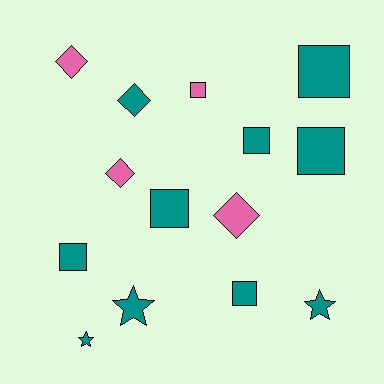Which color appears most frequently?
Teal, with 10 objects.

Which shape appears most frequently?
Square, with 7 objects.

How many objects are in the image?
There are 14 objects.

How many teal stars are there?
There are 3 teal stars.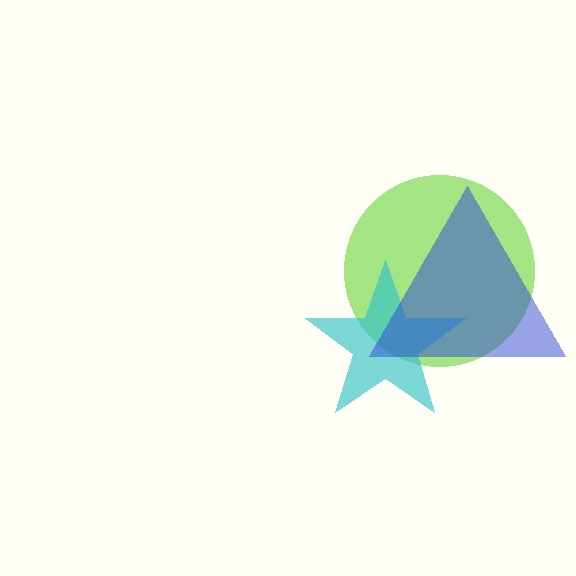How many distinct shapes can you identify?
There are 3 distinct shapes: a lime circle, a cyan star, a blue triangle.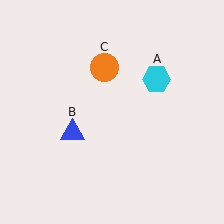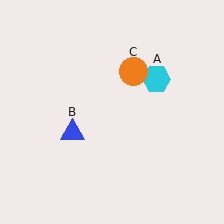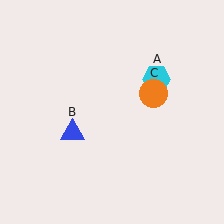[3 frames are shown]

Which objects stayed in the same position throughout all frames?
Cyan hexagon (object A) and blue triangle (object B) remained stationary.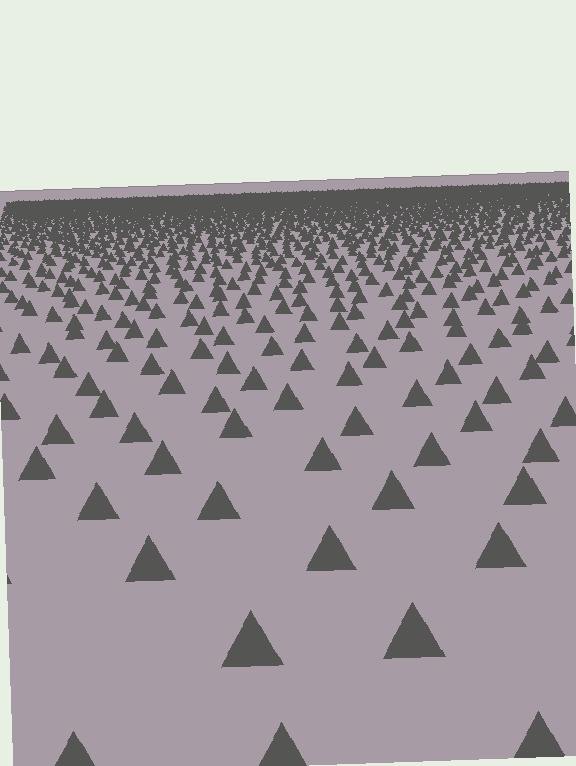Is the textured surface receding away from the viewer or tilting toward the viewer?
The surface is receding away from the viewer. Texture elements get smaller and denser toward the top.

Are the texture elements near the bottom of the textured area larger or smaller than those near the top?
Larger. Near the bottom, elements are closer to the viewer and appear at a bigger on-screen size.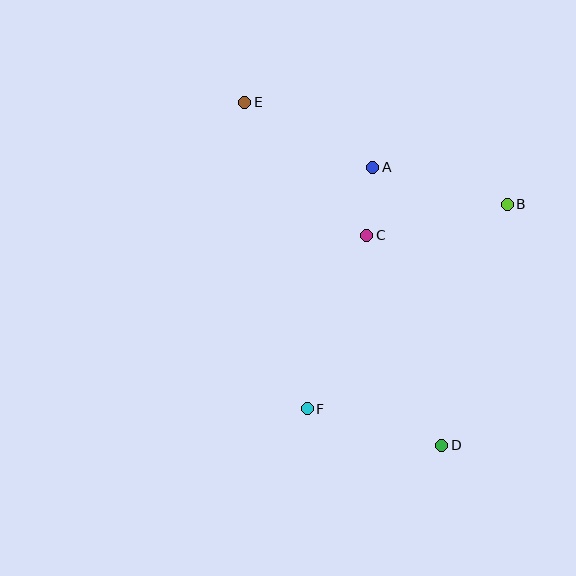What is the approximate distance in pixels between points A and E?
The distance between A and E is approximately 144 pixels.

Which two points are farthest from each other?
Points D and E are farthest from each other.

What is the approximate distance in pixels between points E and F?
The distance between E and F is approximately 313 pixels.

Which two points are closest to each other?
Points A and C are closest to each other.